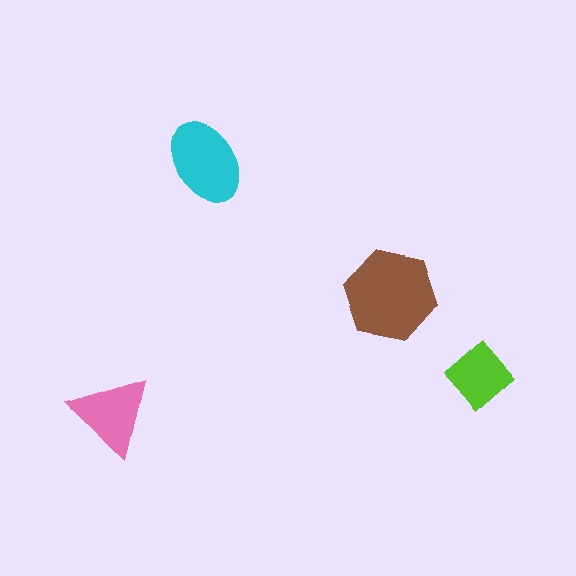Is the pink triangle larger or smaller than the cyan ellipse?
Smaller.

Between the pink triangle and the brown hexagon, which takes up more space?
The brown hexagon.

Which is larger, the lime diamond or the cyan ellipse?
The cyan ellipse.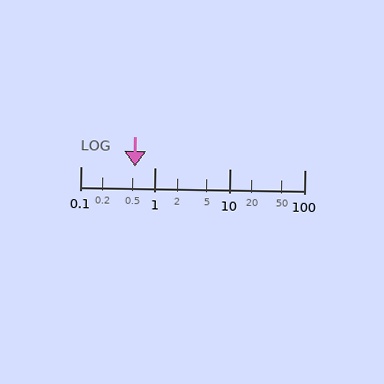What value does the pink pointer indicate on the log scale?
The pointer indicates approximately 0.54.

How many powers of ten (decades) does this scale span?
The scale spans 3 decades, from 0.1 to 100.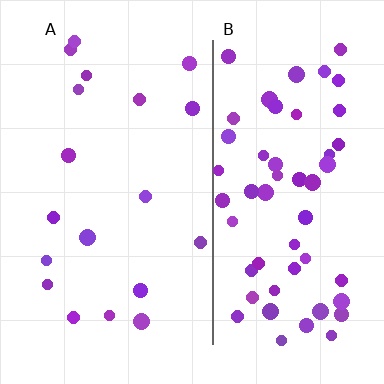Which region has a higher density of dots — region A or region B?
B (the right).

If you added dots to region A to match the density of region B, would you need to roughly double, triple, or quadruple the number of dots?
Approximately triple.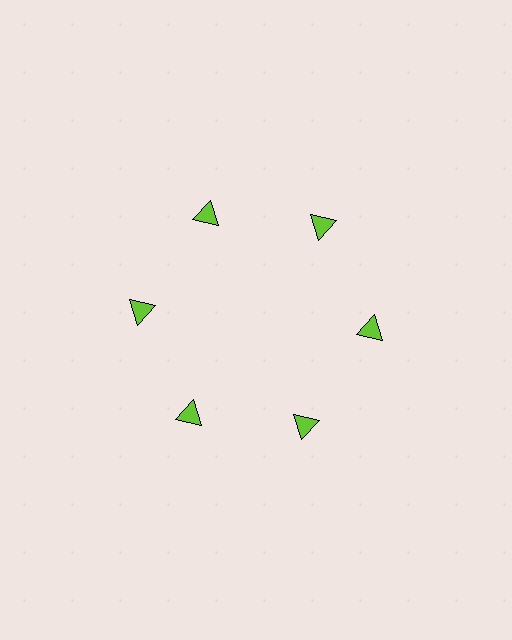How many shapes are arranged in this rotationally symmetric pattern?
There are 6 shapes, arranged in 6 groups of 1.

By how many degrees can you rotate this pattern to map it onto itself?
The pattern maps onto itself every 60 degrees of rotation.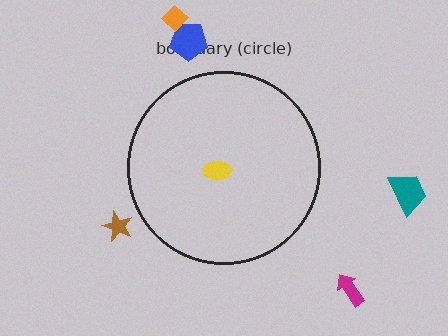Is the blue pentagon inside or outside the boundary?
Outside.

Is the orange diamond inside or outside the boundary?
Outside.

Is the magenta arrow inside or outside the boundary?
Outside.